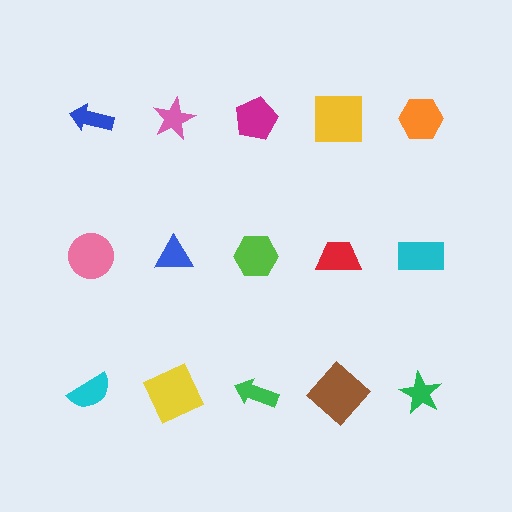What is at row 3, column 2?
A yellow square.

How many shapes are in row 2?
5 shapes.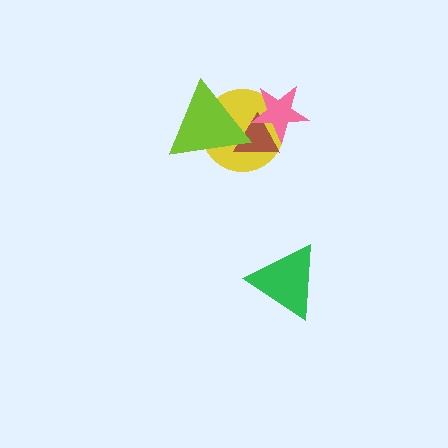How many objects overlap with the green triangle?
0 objects overlap with the green triangle.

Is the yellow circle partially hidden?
Yes, it is partially covered by another shape.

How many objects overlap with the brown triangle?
3 objects overlap with the brown triangle.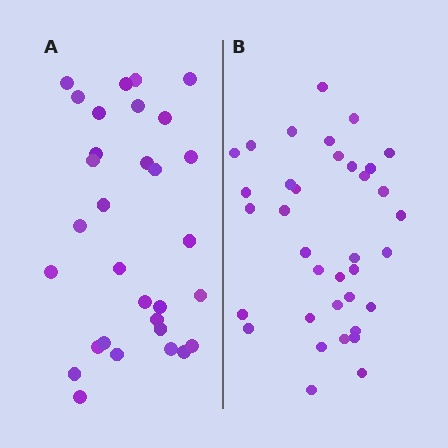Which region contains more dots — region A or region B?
Region B (the right region) has more dots.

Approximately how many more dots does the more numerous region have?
Region B has about 5 more dots than region A.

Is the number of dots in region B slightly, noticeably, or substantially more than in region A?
Region B has only slightly more — the two regions are fairly close. The ratio is roughly 1.2 to 1.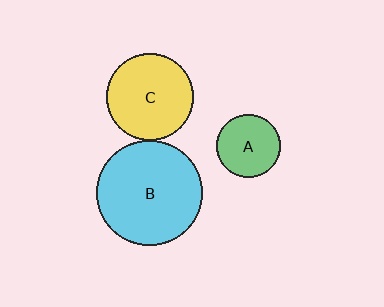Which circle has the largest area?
Circle B (cyan).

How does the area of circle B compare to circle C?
Approximately 1.5 times.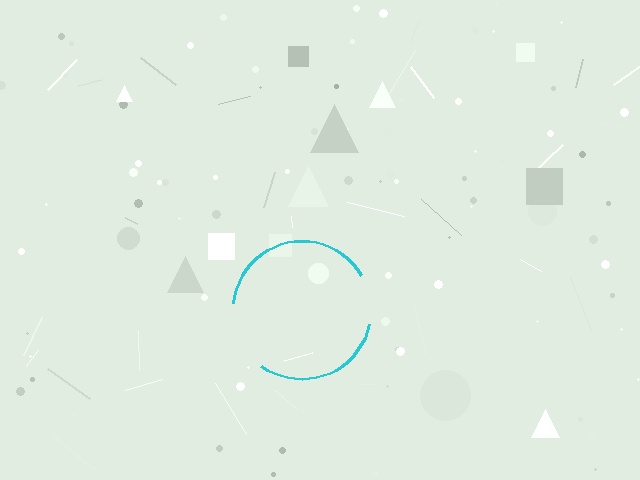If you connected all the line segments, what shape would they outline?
They would outline a circle.